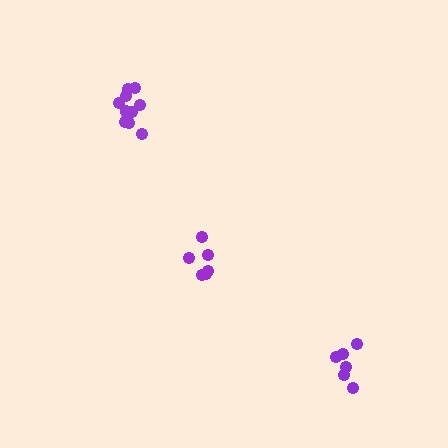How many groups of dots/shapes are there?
There are 3 groups.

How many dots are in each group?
Group 1: 12 dots, Group 2: 6 dots, Group 3: 6 dots (24 total).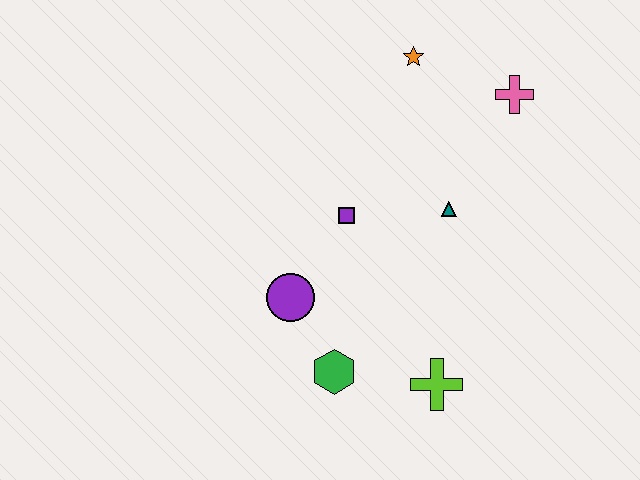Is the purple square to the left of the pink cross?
Yes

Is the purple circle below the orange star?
Yes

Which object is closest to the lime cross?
The green hexagon is closest to the lime cross.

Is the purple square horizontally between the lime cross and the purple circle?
Yes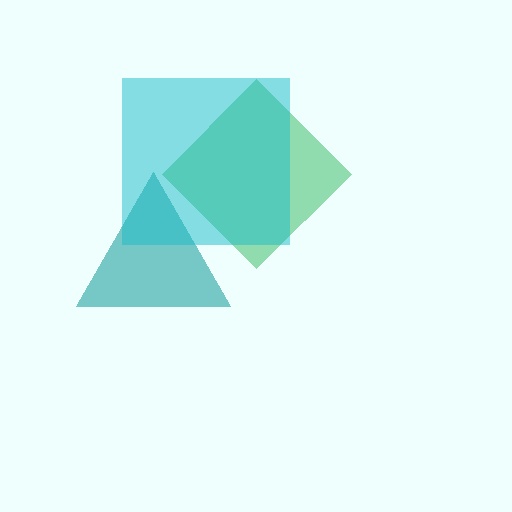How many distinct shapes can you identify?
There are 3 distinct shapes: a teal triangle, a green diamond, a cyan square.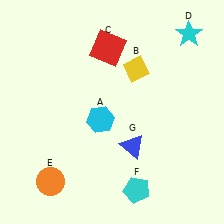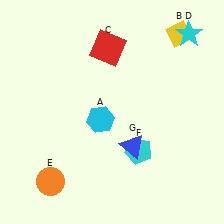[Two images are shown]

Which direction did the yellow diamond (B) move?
The yellow diamond (B) moved right.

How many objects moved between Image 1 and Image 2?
2 objects moved between the two images.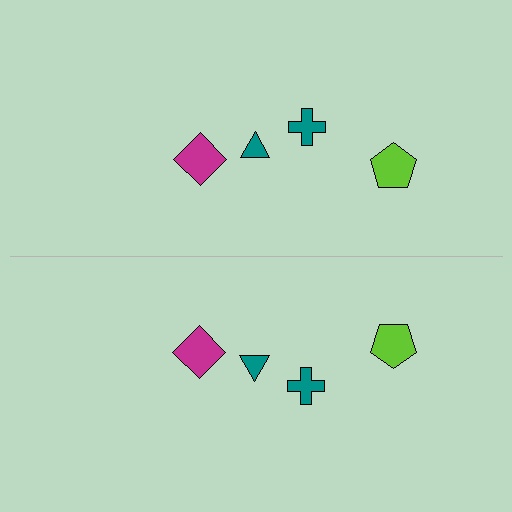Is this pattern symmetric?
Yes, this pattern has bilateral (reflection) symmetry.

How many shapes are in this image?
There are 8 shapes in this image.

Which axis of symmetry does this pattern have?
The pattern has a horizontal axis of symmetry running through the center of the image.